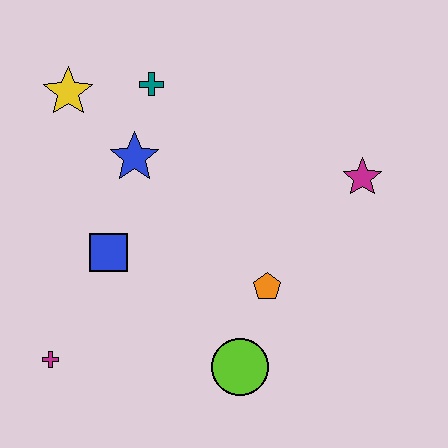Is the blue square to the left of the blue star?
Yes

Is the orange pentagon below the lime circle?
No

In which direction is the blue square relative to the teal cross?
The blue square is below the teal cross.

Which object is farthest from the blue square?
The magenta star is farthest from the blue square.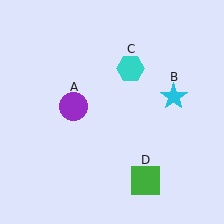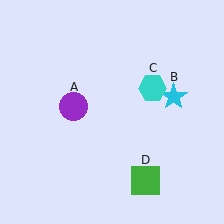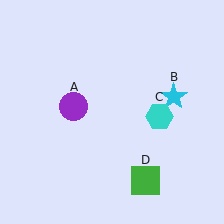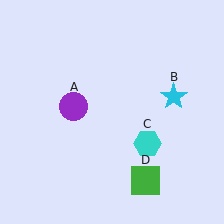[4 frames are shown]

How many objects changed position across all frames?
1 object changed position: cyan hexagon (object C).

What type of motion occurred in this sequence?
The cyan hexagon (object C) rotated clockwise around the center of the scene.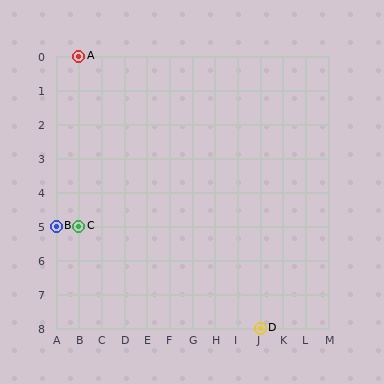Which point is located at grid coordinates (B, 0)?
Point A is at (B, 0).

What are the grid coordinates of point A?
Point A is at grid coordinates (B, 0).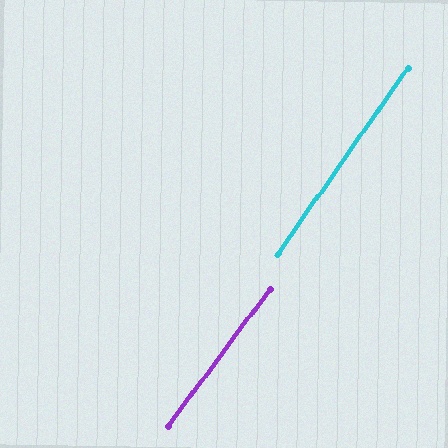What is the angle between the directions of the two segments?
Approximately 1 degree.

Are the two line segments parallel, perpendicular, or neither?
Parallel — their directions differ by only 1.2°.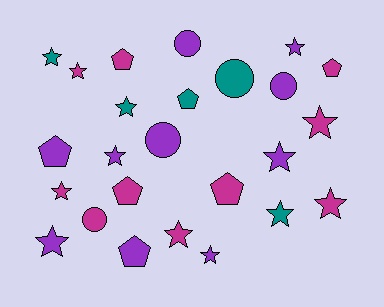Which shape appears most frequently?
Star, with 13 objects.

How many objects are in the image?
There are 25 objects.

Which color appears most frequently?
Magenta, with 10 objects.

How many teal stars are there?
There are 3 teal stars.